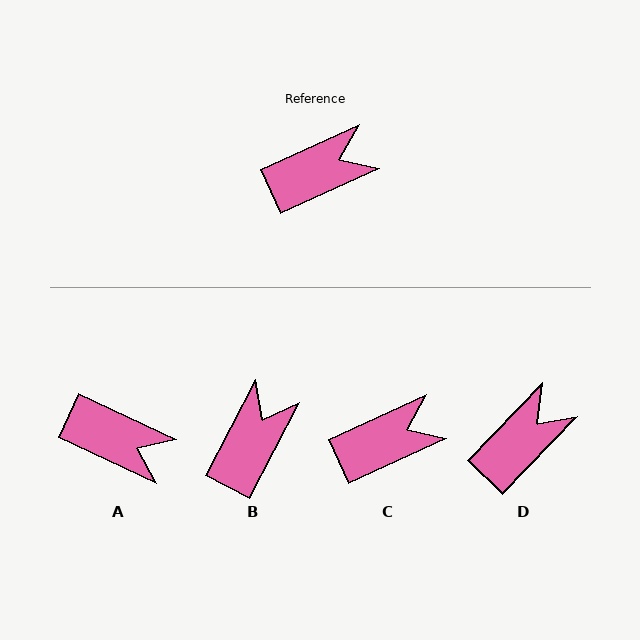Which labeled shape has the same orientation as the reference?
C.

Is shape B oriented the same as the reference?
No, it is off by about 38 degrees.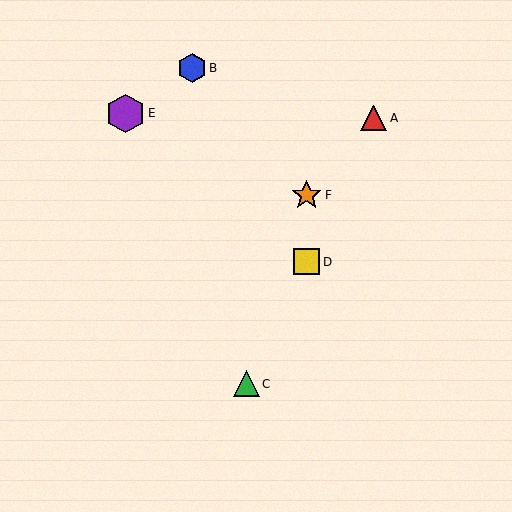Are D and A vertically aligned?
No, D is at x≈307 and A is at x≈374.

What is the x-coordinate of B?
Object B is at x≈192.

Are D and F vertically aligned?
Yes, both are at x≈307.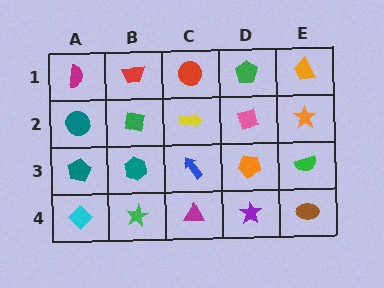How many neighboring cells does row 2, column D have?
4.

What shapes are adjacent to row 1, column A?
A teal circle (row 2, column A), a red trapezoid (row 1, column B).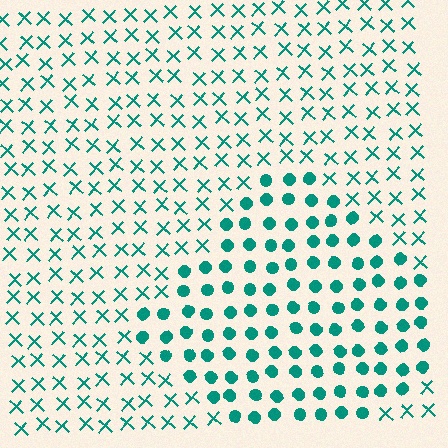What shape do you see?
I see a diamond.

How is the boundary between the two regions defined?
The boundary is defined by a change in element shape: circles inside vs. X marks outside. All elements share the same color and spacing.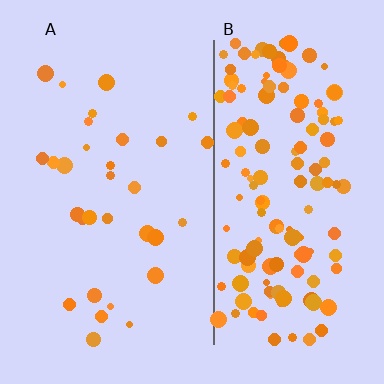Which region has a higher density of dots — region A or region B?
B (the right).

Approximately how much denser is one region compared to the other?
Approximately 4.8× — region B over region A.